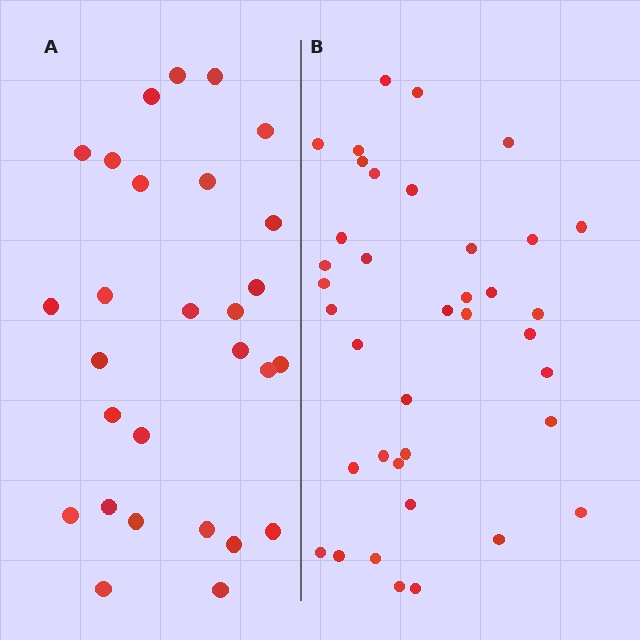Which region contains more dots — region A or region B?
Region B (the right region) has more dots.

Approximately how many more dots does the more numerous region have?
Region B has roughly 10 or so more dots than region A.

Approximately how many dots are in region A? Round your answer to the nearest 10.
About 30 dots. (The exact count is 28, which rounds to 30.)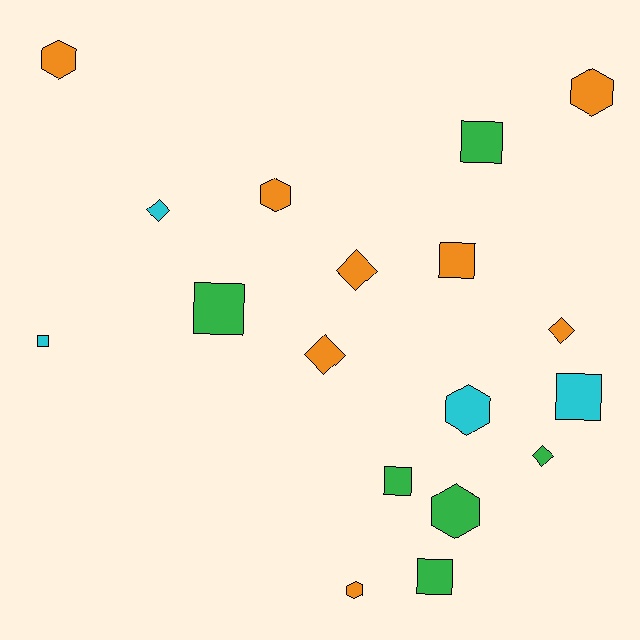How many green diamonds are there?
There is 1 green diamond.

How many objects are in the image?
There are 18 objects.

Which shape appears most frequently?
Square, with 7 objects.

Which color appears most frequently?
Orange, with 8 objects.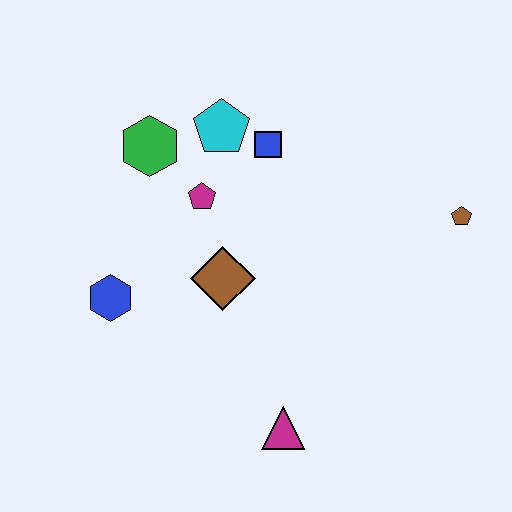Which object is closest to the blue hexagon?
The brown diamond is closest to the blue hexagon.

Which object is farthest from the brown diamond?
The brown pentagon is farthest from the brown diamond.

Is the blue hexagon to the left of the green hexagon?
Yes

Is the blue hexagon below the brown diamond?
Yes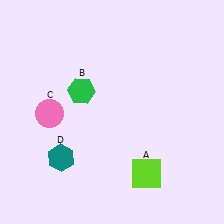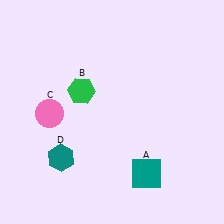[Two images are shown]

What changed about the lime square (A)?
In Image 1, A is lime. In Image 2, it changed to teal.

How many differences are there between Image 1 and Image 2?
There is 1 difference between the two images.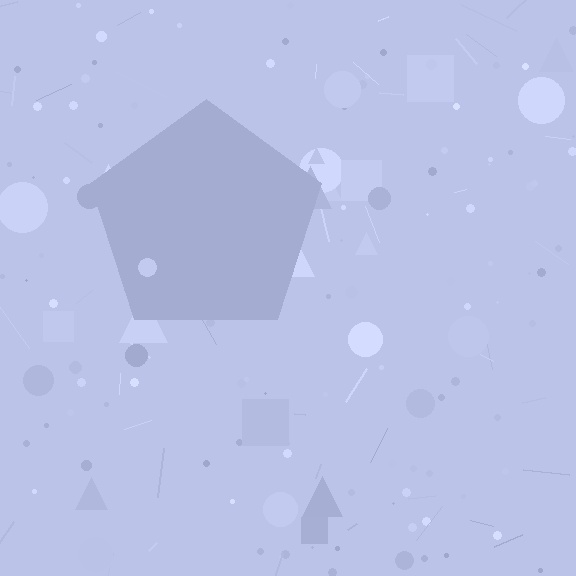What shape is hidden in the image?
A pentagon is hidden in the image.